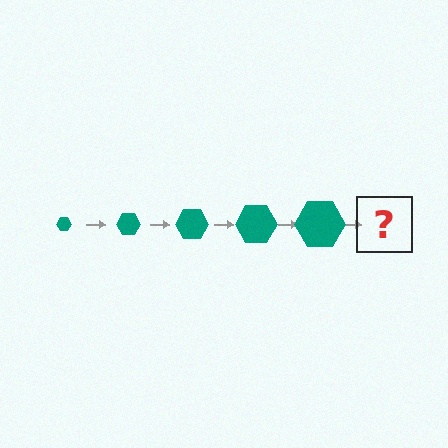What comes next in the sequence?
The next element should be a teal hexagon, larger than the previous one.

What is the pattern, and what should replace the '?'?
The pattern is that the hexagon gets progressively larger each step. The '?' should be a teal hexagon, larger than the previous one.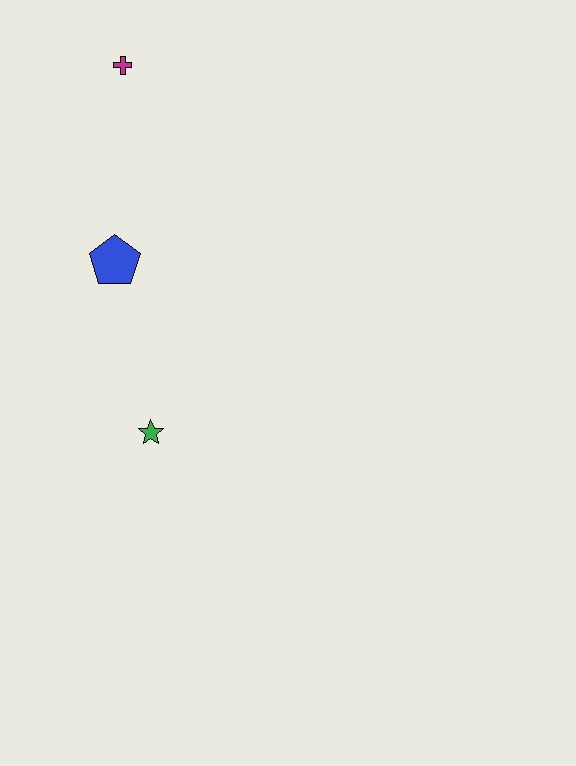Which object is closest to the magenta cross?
The blue pentagon is closest to the magenta cross.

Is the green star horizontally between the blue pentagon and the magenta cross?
No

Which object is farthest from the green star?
The magenta cross is farthest from the green star.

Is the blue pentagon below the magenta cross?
Yes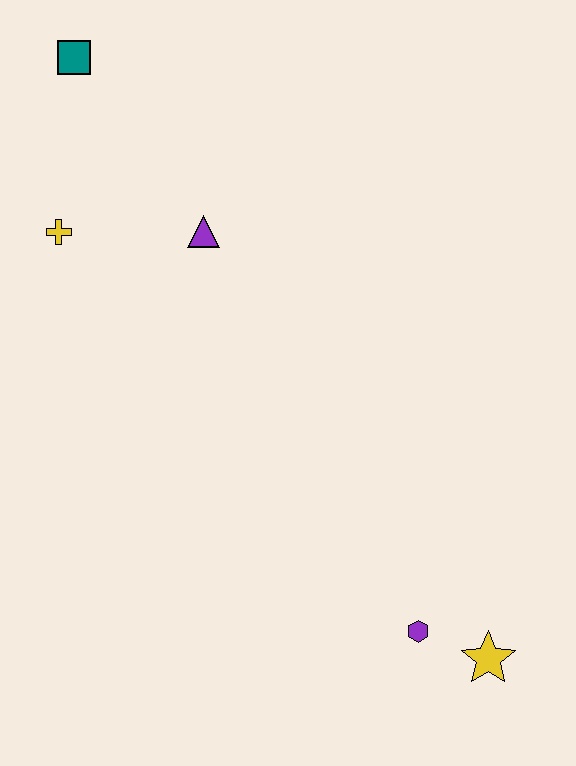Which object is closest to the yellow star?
The purple hexagon is closest to the yellow star.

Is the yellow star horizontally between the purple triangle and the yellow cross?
No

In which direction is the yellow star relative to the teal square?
The yellow star is below the teal square.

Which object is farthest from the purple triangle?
The yellow star is farthest from the purple triangle.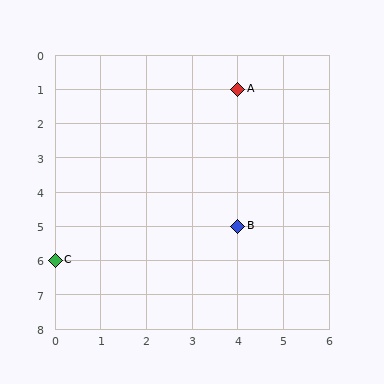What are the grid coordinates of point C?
Point C is at grid coordinates (0, 6).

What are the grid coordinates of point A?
Point A is at grid coordinates (4, 1).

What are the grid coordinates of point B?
Point B is at grid coordinates (4, 5).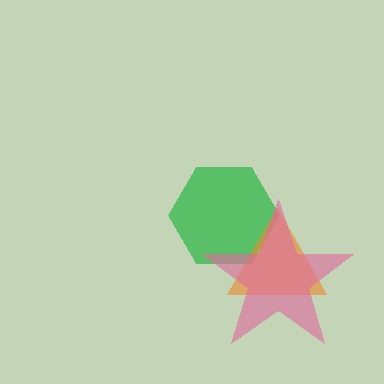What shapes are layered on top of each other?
The layered shapes are: a green hexagon, an orange triangle, a pink star.